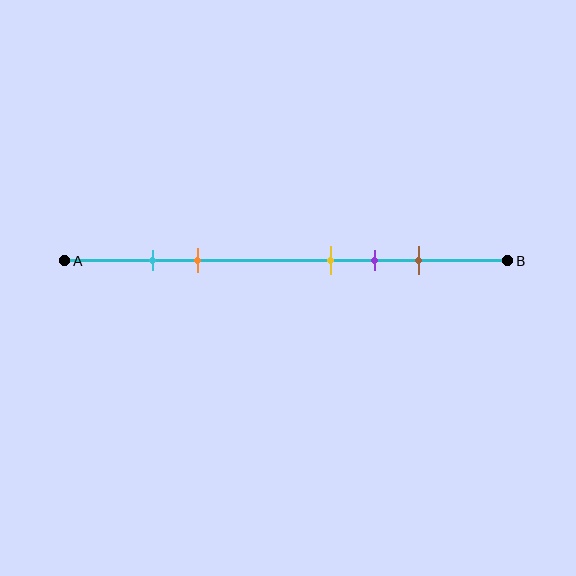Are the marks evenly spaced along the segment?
No, the marks are not evenly spaced.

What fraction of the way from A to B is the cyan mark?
The cyan mark is approximately 20% (0.2) of the way from A to B.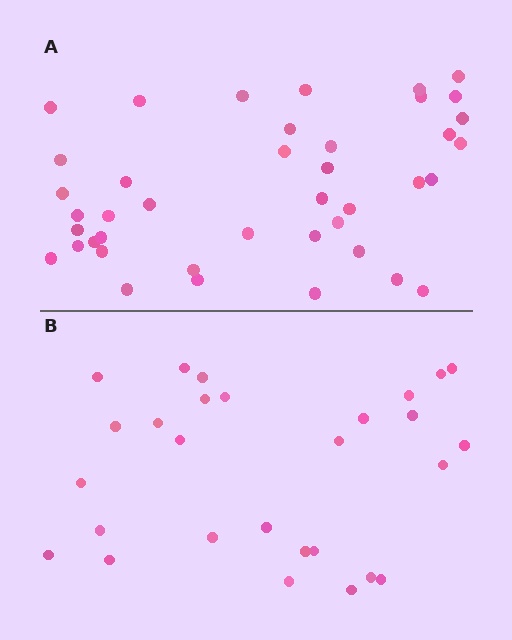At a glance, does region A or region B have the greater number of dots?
Region A (the top region) has more dots.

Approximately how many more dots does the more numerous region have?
Region A has approximately 15 more dots than region B.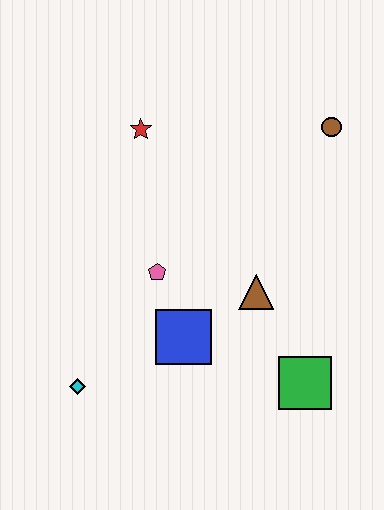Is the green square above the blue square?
No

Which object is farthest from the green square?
The red star is farthest from the green square.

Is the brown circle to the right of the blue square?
Yes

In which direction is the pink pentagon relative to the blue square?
The pink pentagon is above the blue square.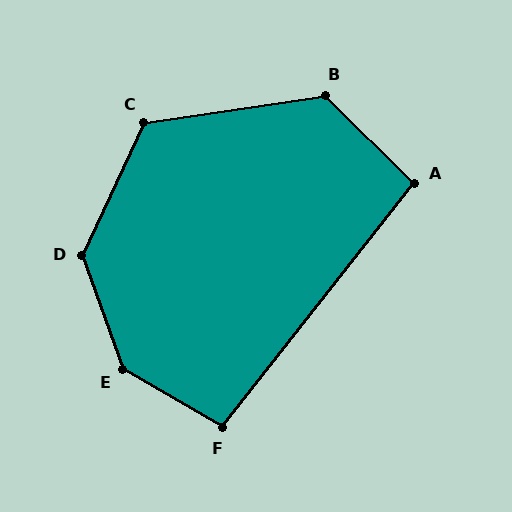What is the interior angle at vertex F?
Approximately 98 degrees (obtuse).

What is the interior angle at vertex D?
Approximately 135 degrees (obtuse).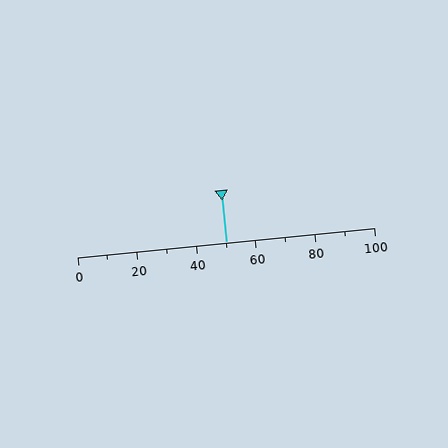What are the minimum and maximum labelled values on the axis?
The axis runs from 0 to 100.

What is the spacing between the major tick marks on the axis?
The major ticks are spaced 20 apart.